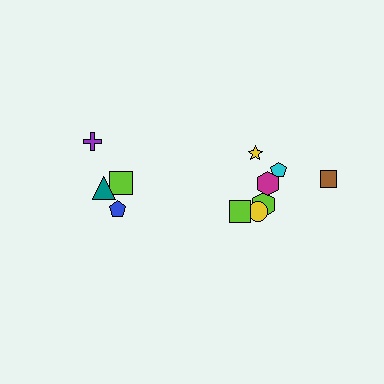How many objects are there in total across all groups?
There are 11 objects.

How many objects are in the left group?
There are 4 objects.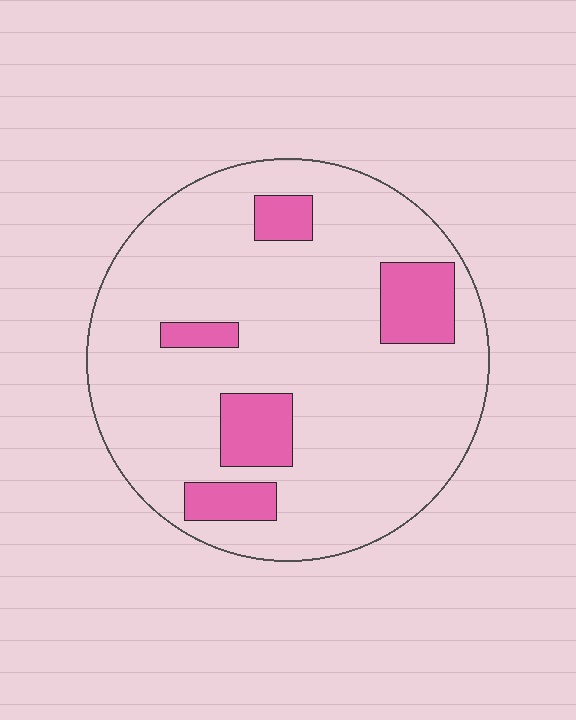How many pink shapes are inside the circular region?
5.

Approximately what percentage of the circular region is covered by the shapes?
Approximately 15%.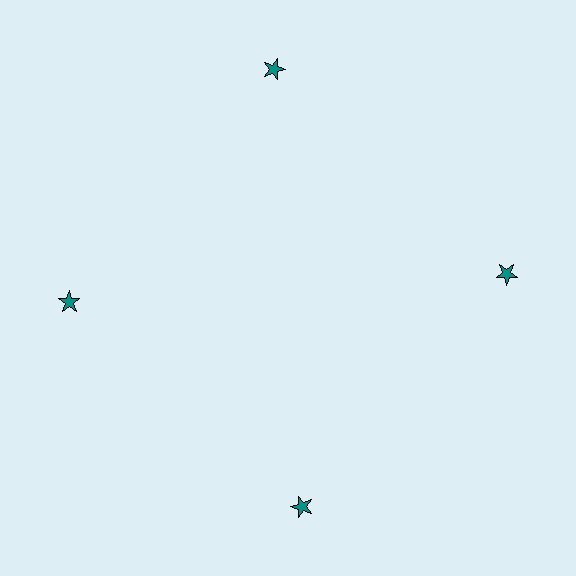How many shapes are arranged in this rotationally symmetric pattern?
There are 4 shapes, arranged in 4 groups of 1.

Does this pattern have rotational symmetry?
Yes, this pattern has 4-fold rotational symmetry. It looks the same after rotating 90 degrees around the center.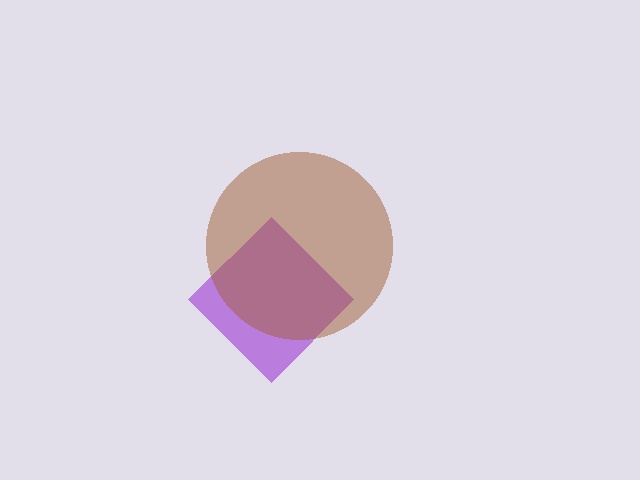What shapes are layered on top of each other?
The layered shapes are: a purple diamond, a brown circle.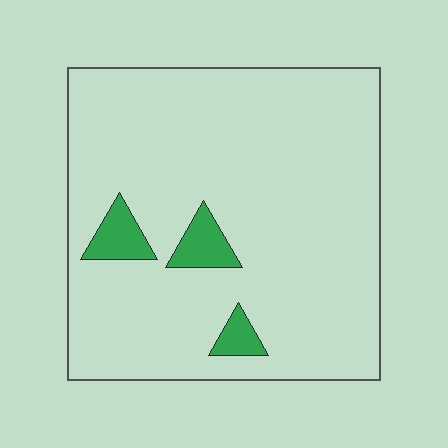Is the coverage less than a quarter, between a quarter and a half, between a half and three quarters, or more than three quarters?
Less than a quarter.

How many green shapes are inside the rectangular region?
3.